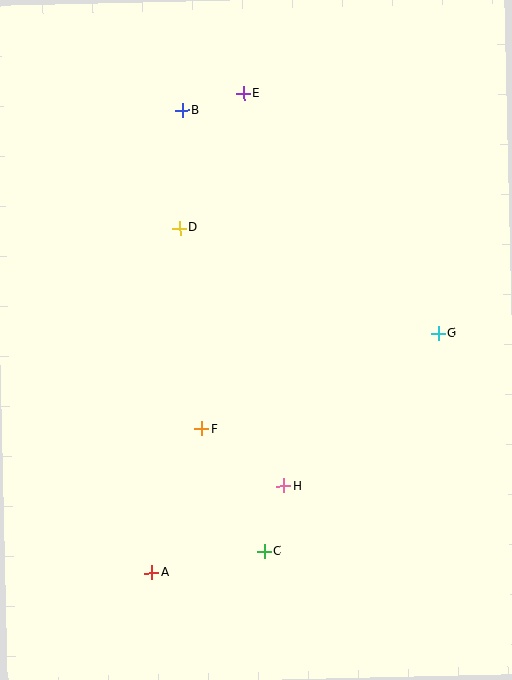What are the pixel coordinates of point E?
Point E is at (244, 93).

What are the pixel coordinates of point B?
Point B is at (182, 110).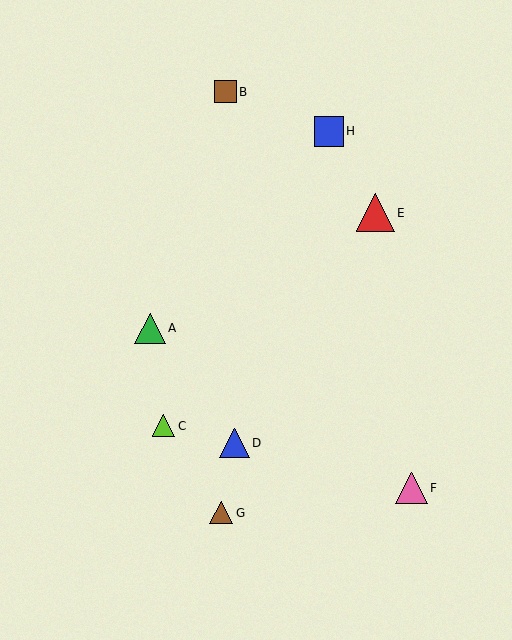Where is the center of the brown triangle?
The center of the brown triangle is at (221, 513).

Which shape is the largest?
The red triangle (labeled E) is the largest.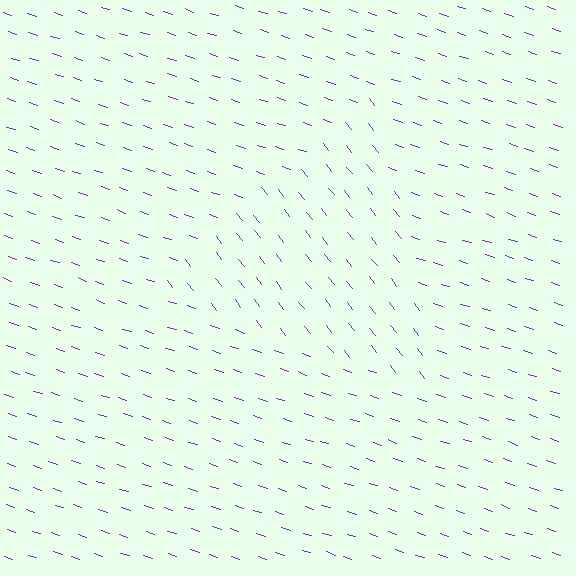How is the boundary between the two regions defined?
The boundary is defined purely by a change in line orientation (approximately 34 degrees difference). All lines are the same color and thickness.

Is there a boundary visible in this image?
Yes, there is a texture boundary formed by a change in line orientation.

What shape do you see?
I see a triangle.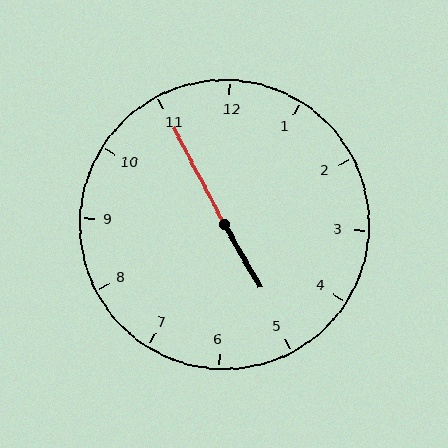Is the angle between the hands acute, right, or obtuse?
It is obtuse.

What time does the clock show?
4:55.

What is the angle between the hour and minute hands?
Approximately 178 degrees.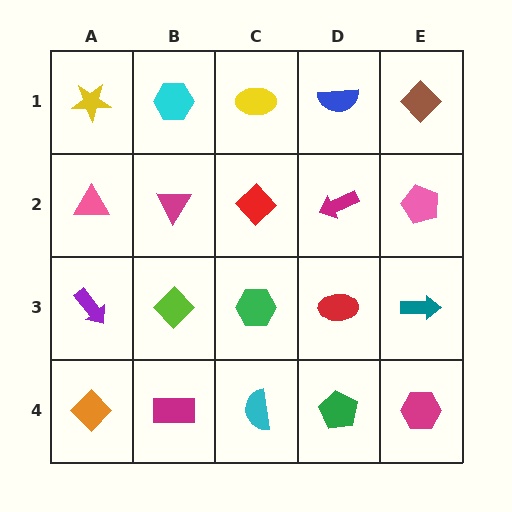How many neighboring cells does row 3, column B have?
4.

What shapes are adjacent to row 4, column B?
A lime diamond (row 3, column B), an orange diamond (row 4, column A), a cyan semicircle (row 4, column C).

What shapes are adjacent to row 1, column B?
A magenta triangle (row 2, column B), a yellow star (row 1, column A), a yellow ellipse (row 1, column C).